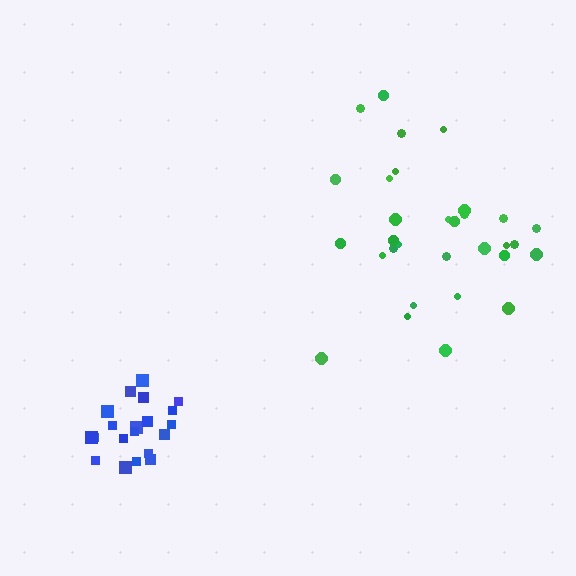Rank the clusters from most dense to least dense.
blue, green.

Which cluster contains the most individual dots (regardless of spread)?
Green (31).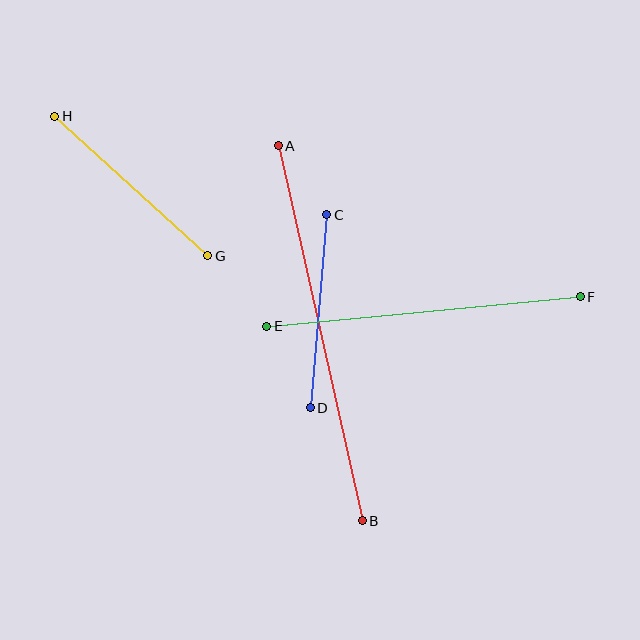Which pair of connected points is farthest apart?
Points A and B are farthest apart.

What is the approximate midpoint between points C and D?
The midpoint is at approximately (318, 311) pixels.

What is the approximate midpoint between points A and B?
The midpoint is at approximately (320, 333) pixels.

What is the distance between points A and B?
The distance is approximately 384 pixels.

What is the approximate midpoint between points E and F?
The midpoint is at approximately (423, 311) pixels.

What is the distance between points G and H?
The distance is approximately 207 pixels.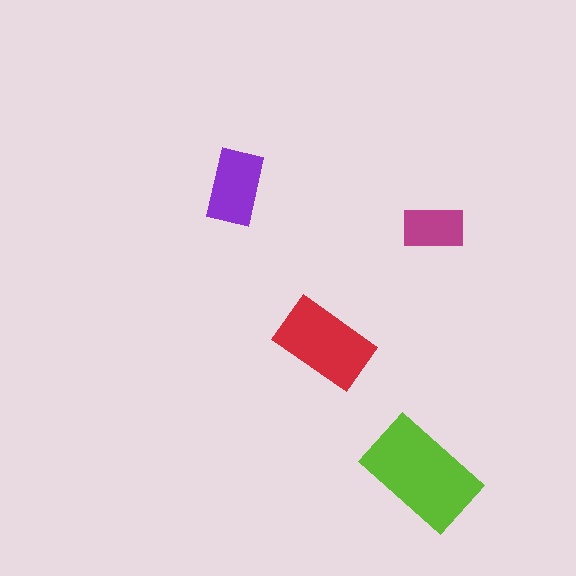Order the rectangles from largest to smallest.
the lime one, the red one, the purple one, the magenta one.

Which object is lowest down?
The lime rectangle is bottommost.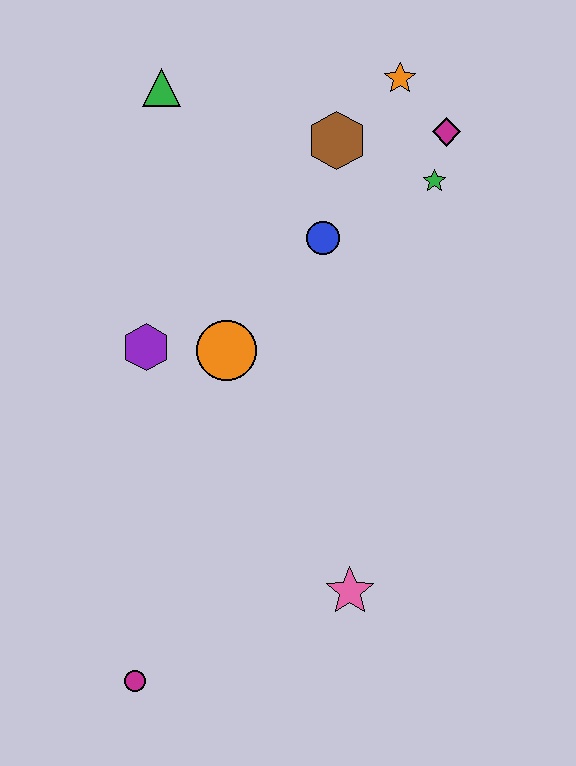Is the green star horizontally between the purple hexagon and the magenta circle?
No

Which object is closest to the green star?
The magenta diamond is closest to the green star.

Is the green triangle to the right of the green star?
No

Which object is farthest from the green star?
The magenta circle is farthest from the green star.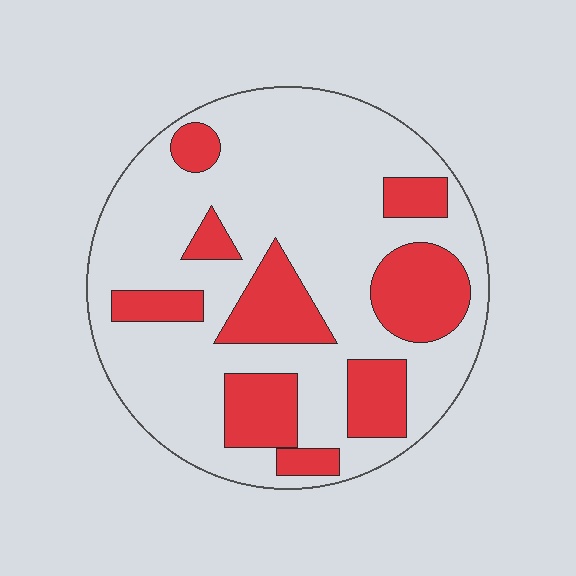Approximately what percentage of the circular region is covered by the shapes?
Approximately 30%.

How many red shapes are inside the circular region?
9.